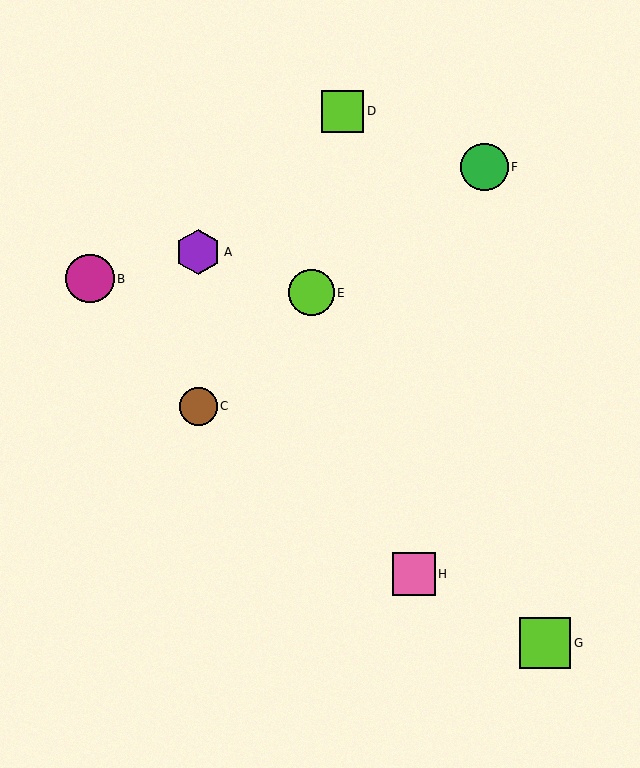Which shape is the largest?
The lime square (labeled G) is the largest.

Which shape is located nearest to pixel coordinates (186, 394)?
The brown circle (labeled C) at (198, 406) is nearest to that location.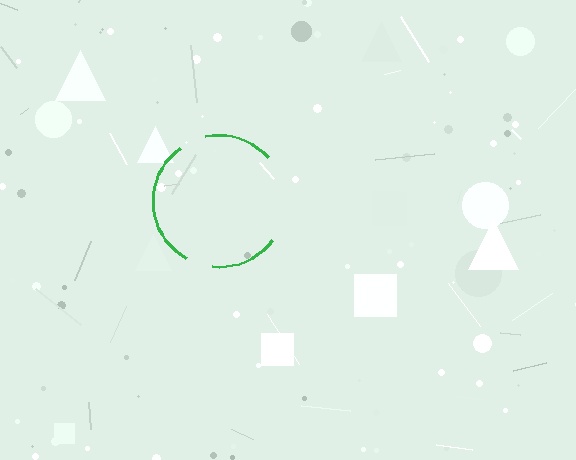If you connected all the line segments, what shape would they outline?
They would outline a circle.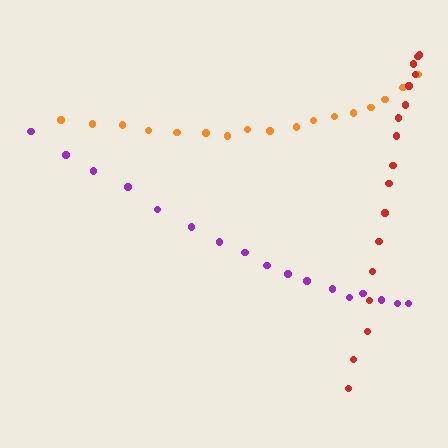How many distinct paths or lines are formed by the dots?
There are 3 distinct paths.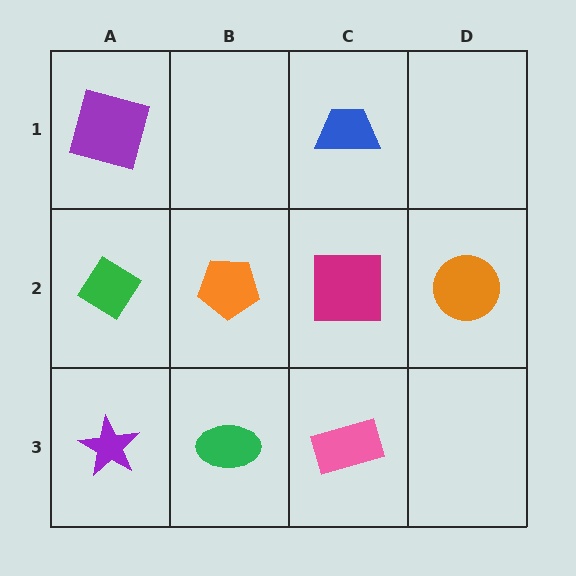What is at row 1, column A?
A purple square.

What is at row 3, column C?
A pink rectangle.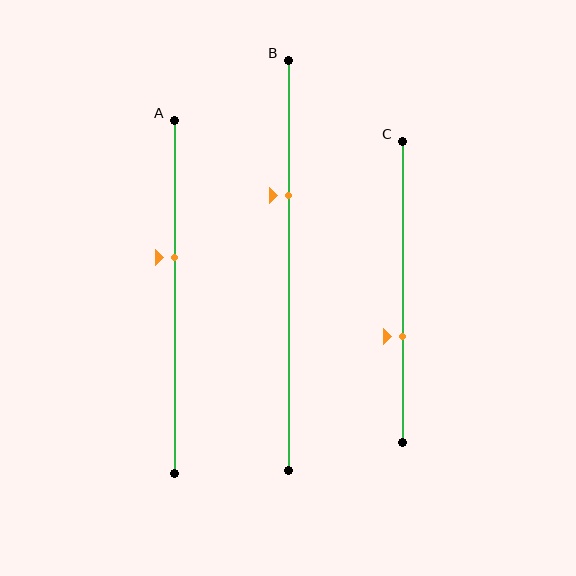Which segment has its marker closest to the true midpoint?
Segment A has its marker closest to the true midpoint.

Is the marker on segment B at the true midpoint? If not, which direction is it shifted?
No, the marker on segment B is shifted upward by about 17% of the segment length.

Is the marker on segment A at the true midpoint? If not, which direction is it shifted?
No, the marker on segment A is shifted upward by about 11% of the segment length.